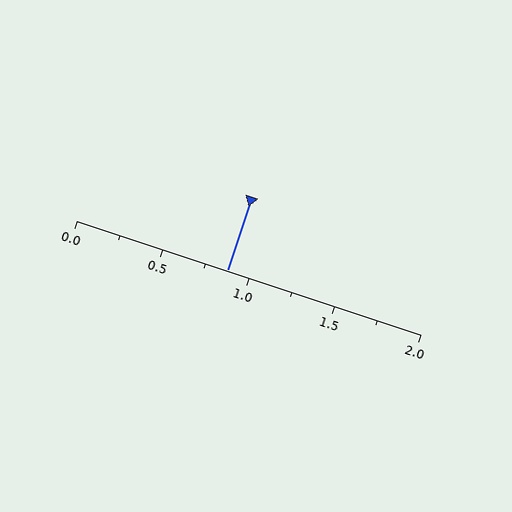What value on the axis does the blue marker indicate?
The marker indicates approximately 0.88.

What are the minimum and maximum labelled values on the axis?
The axis runs from 0.0 to 2.0.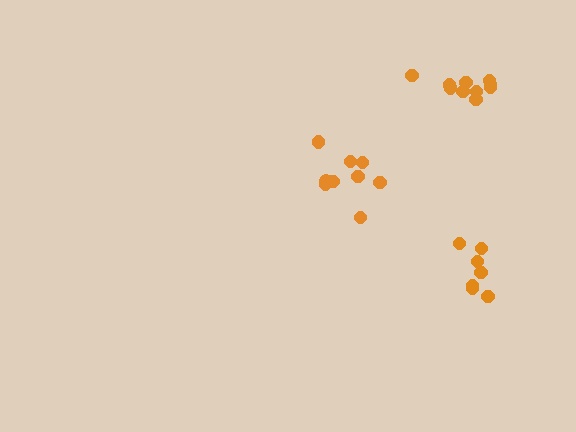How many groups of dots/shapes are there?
There are 3 groups.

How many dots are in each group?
Group 1: 9 dots, Group 2: 8 dots, Group 3: 10 dots (27 total).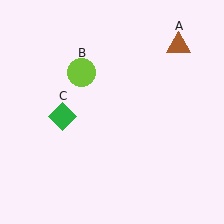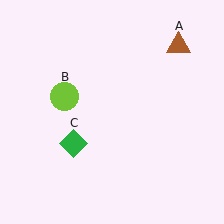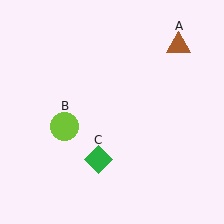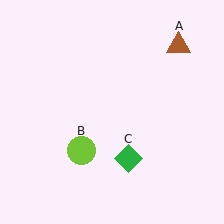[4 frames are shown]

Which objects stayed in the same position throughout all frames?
Brown triangle (object A) remained stationary.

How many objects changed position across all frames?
2 objects changed position: lime circle (object B), green diamond (object C).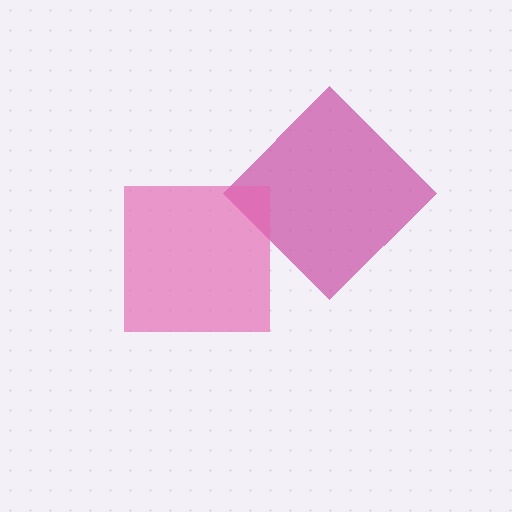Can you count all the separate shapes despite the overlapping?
Yes, there are 2 separate shapes.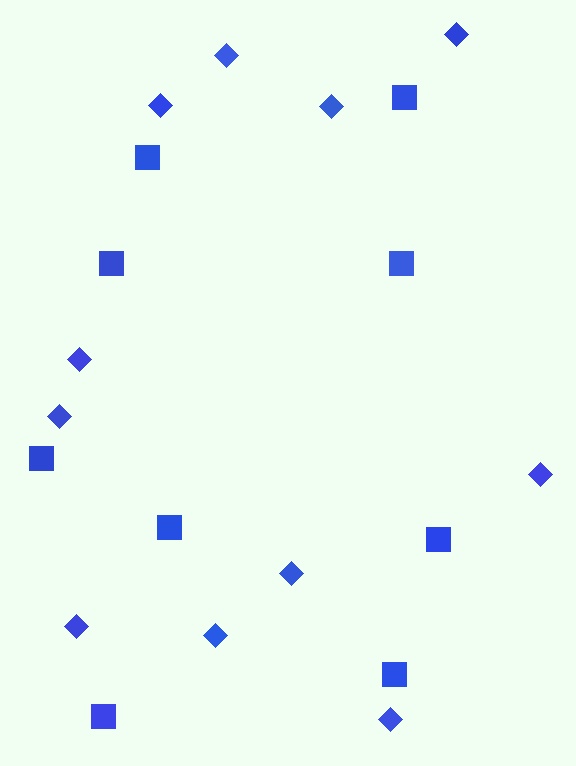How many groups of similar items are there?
There are 2 groups: one group of squares (9) and one group of diamonds (11).